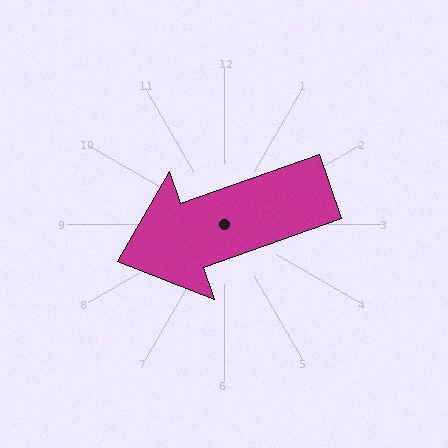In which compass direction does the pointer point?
West.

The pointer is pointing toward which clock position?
Roughly 8 o'clock.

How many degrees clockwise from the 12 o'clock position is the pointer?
Approximately 251 degrees.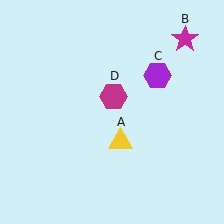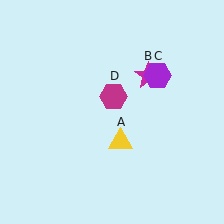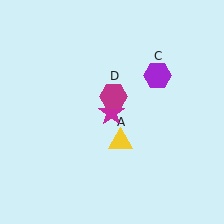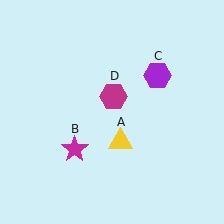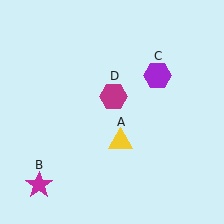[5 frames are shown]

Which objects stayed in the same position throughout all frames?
Yellow triangle (object A) and purple hexagon (object C) and magenta hexagon (object D) remained stationary.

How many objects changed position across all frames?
1 object changed position: magenta star (object B).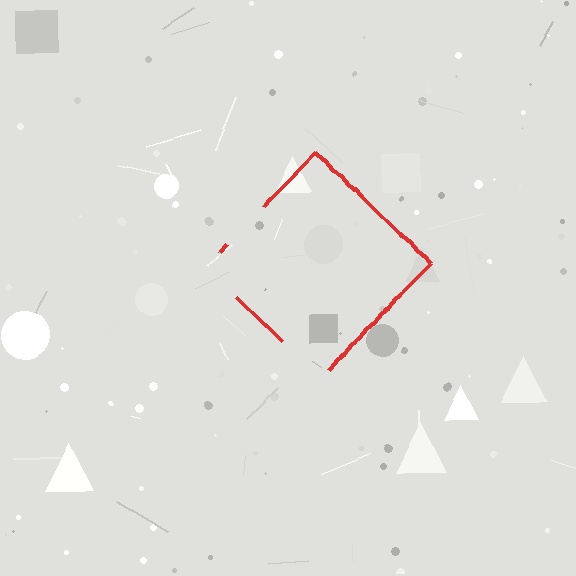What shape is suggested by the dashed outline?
The dashed outline suggests a diamond.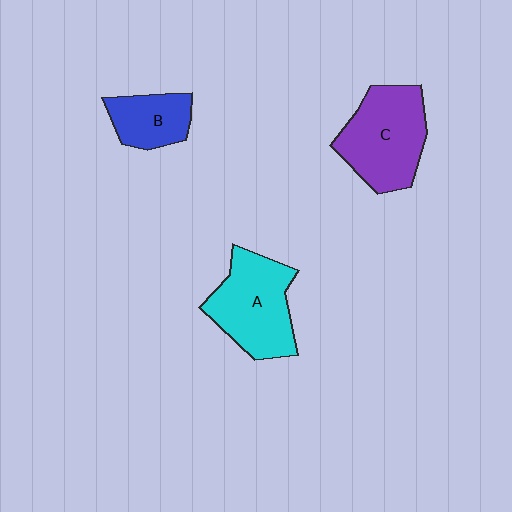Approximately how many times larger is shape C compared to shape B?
Approximately 1.8 times.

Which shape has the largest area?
Shape C (purple).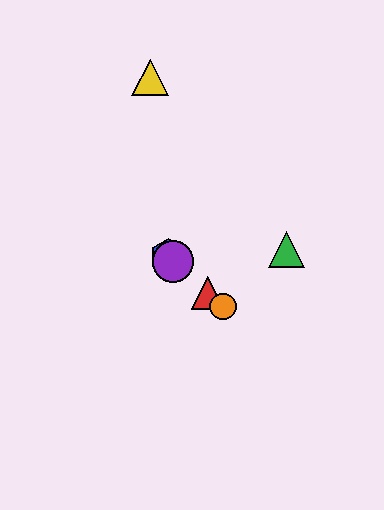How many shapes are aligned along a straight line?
4 shapes (the red triangle, the blue hexagon, the purple circle, the orange circle) are aligned along a straight line.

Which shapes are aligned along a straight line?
The red triangle, the blue hexagon, the purple circle, the orange circle are aligned along a straight line.